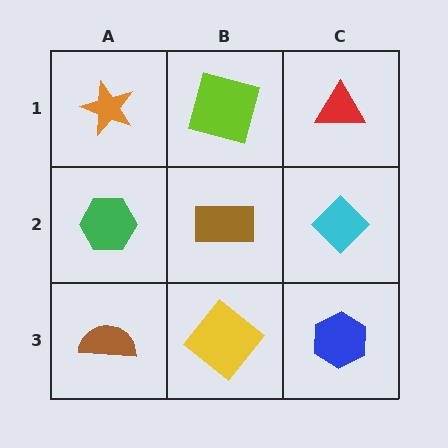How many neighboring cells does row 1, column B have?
3.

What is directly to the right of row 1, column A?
A lime square.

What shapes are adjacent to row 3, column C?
A cyan diamond (row 2, column C), a yellow diamond (row 3, column B).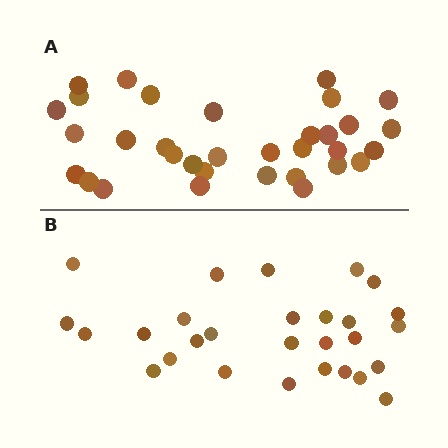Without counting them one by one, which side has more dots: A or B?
Region A (the top region) has more dots.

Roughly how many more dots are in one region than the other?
Region A has about 5 more dots than region B.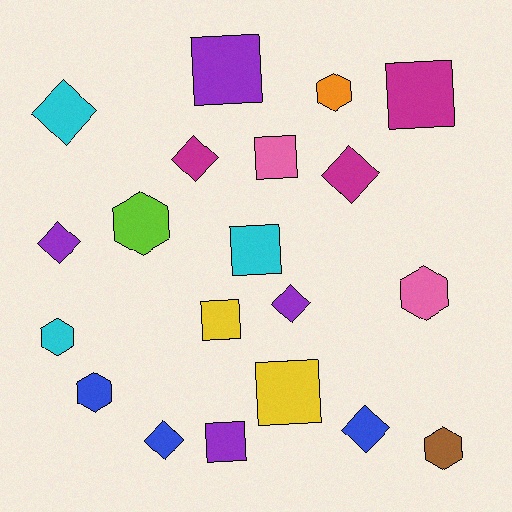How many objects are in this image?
There are 20 objects.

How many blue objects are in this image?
There are 3 blue objects.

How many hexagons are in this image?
There are 6 hexagons.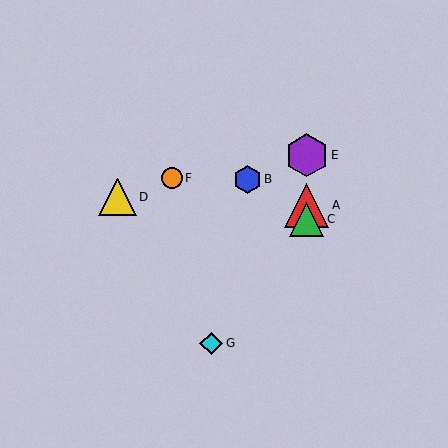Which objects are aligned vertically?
Objects A, C, E are aligned vertically.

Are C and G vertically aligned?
No, C is at x≈307 and G is at x≈211.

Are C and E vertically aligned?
Yes, both are at x≈307.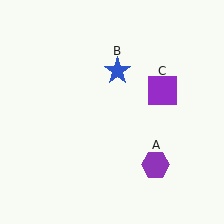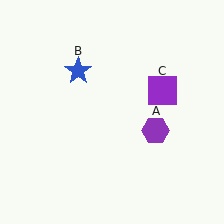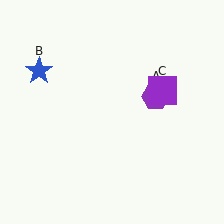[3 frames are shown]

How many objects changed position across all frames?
2 objects changed position: purple hexagon (object A), blue star (object B).